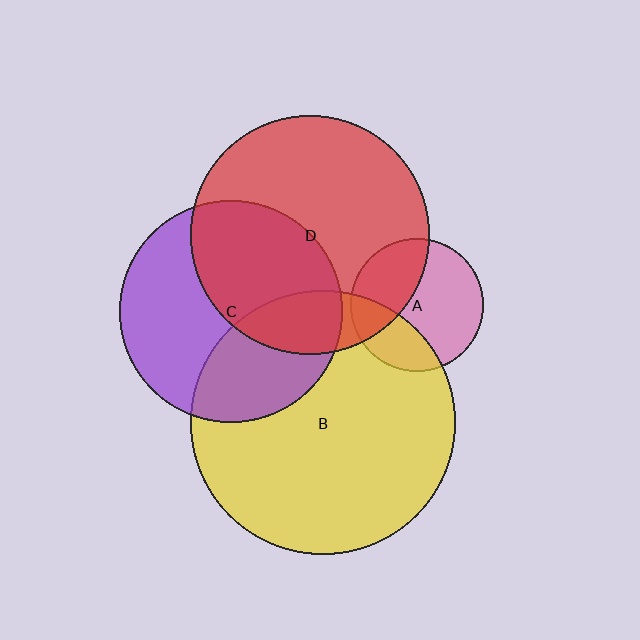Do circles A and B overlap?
Yes.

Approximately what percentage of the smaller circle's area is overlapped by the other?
Approximately 30%.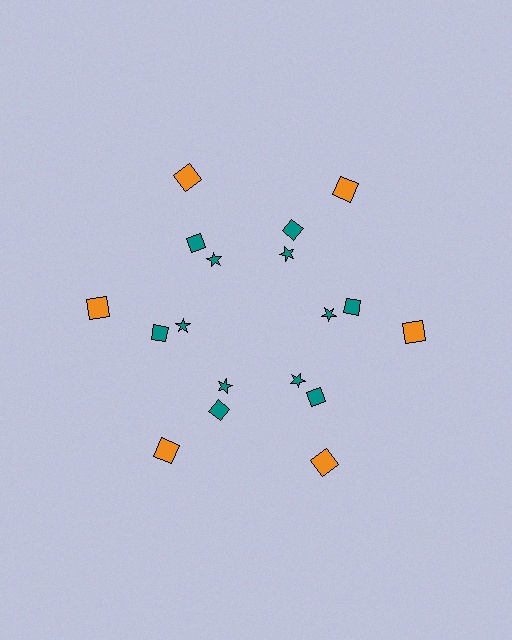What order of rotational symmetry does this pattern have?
This pattern has 6-fold rotational symmetry.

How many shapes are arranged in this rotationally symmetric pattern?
There are 18 shapes, arranged in 6 groups of 3.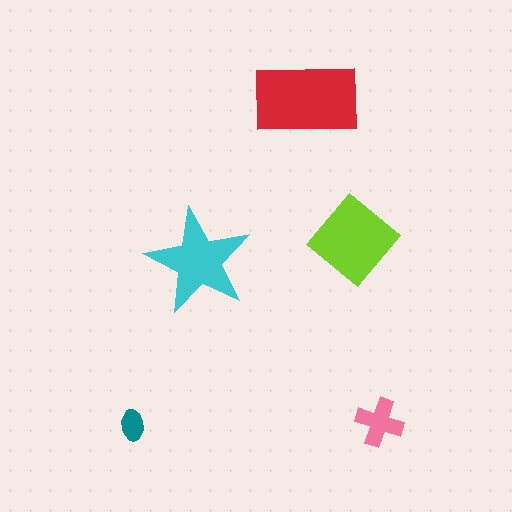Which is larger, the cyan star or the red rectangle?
The red rectangle.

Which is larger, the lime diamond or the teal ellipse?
The lime diamond.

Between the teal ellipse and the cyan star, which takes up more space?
The cyan star.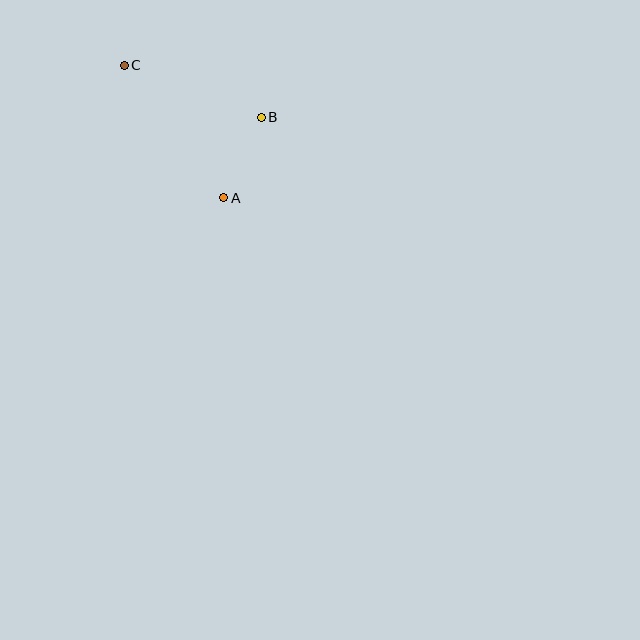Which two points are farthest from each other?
Points A and C are farthest from each other.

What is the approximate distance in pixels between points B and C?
The distance between B and C is approximately 147 pixels.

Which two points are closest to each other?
Points A and B are closest to each other.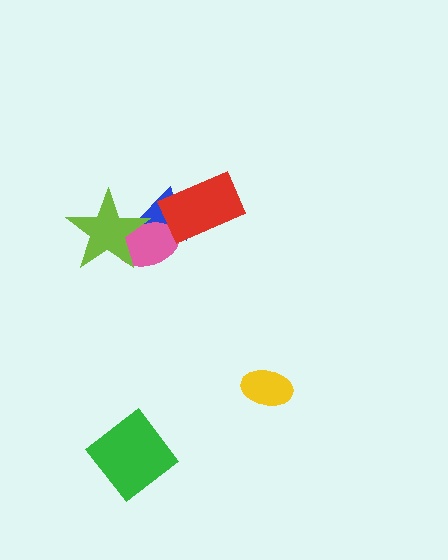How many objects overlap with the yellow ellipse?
0 objects overlap with the yellow ellipse.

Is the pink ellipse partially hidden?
Yes, it is partially covered by another shape.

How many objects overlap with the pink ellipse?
2 objects overlap with the pink ellipse.